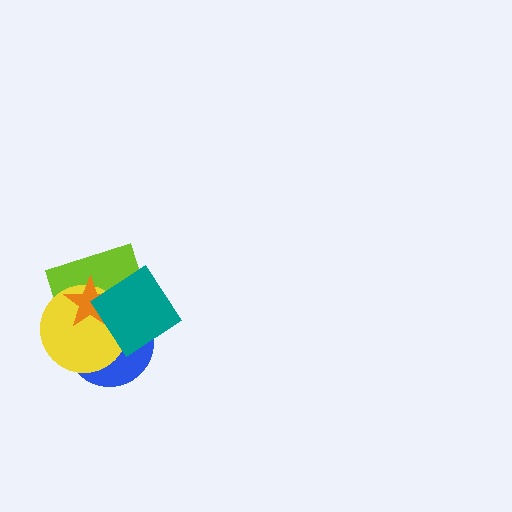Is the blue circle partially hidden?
Yes, it is partially covered by another shape.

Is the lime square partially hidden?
Yes, it is partially covered by another shape.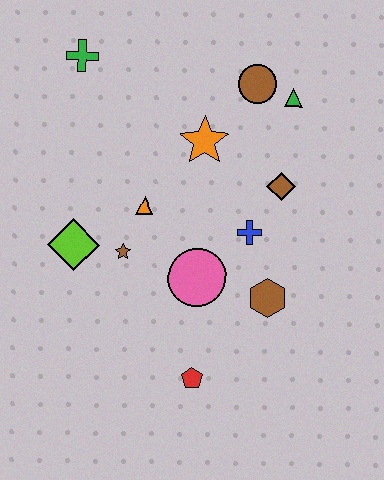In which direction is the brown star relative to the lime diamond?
The brown star is to the right of the lime diamond.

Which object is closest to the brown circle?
The green triangle is closest to the brown circle.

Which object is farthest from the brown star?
The green triangle is farthest from the brown star.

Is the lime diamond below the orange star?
Yes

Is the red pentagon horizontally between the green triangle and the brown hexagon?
No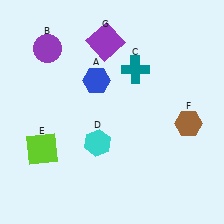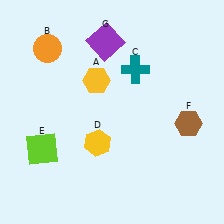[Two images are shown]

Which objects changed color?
A changed from blue to yellow. B changed from purple to orange. D changed from cyan to yellow.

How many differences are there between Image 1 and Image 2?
There are 3 differences between the two images.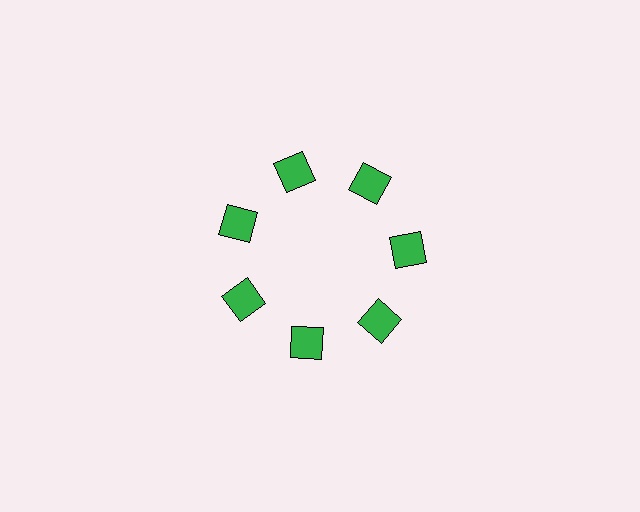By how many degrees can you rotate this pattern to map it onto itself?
The pattern maps onto itself every 51 degrees of rotation.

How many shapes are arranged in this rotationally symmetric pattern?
There are 7 shapes, arranged in 7 groups of 1.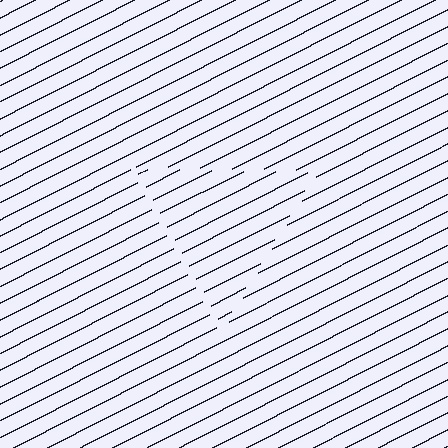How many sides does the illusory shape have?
3 sides — the line-ends trace a triangle.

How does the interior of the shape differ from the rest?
The interior of the shape contains the same grating, shifted by half a period — the contour is defined by the phase discontinuity where line-ends from the inner and outer gratings abut.